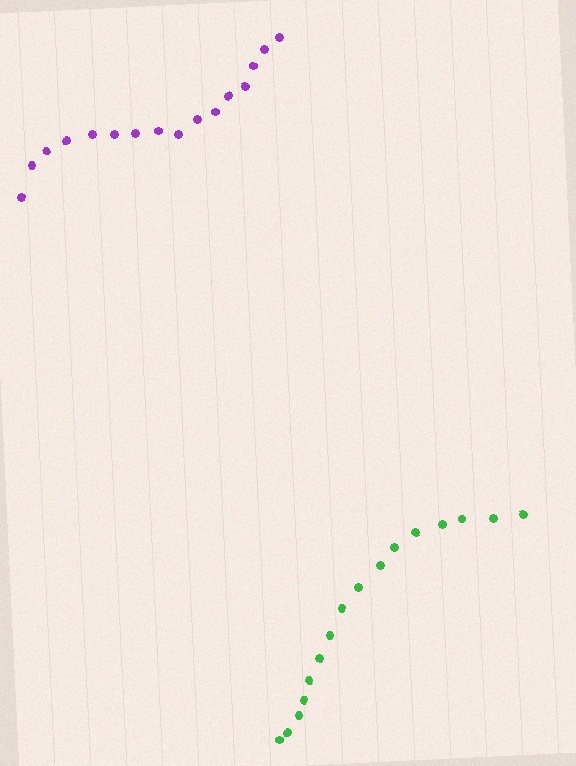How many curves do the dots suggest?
There are 2 distinct paths.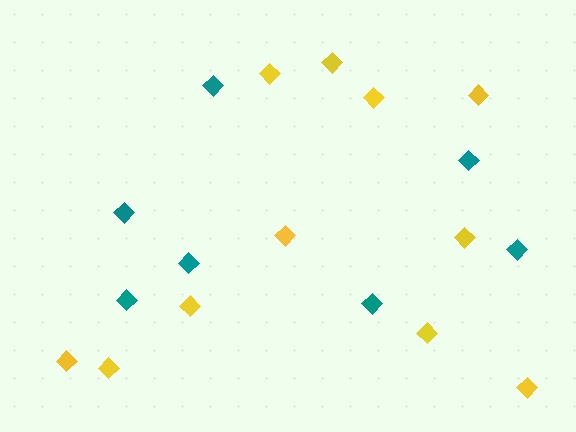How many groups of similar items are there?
There are 2 groups: one group of yellow diamonds (11) and one group of teal diamonds (7).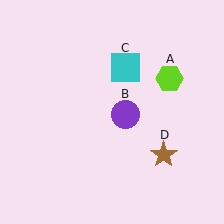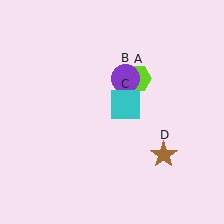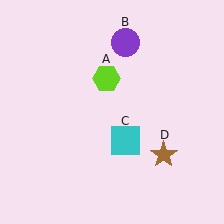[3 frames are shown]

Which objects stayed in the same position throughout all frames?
Brown star (object D) remained stationary.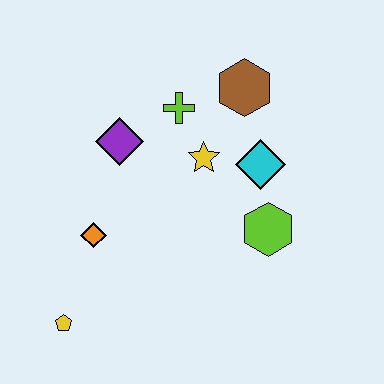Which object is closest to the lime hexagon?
The cyan diamond is closest to the lime hexagon.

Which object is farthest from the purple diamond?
The yellow pentagon is farthest from the purple diamond.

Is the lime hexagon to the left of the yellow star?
No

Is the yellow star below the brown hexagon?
Yes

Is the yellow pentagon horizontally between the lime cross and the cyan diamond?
No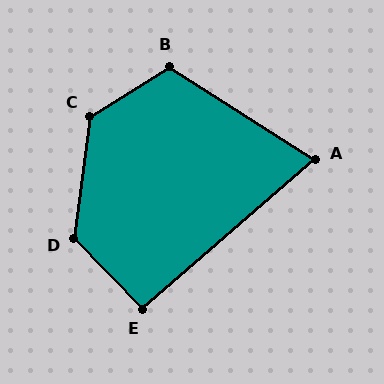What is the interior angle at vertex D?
Approximately 128 degrees (obtuse).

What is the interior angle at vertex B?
Approximately 116 degrees (obtuse).